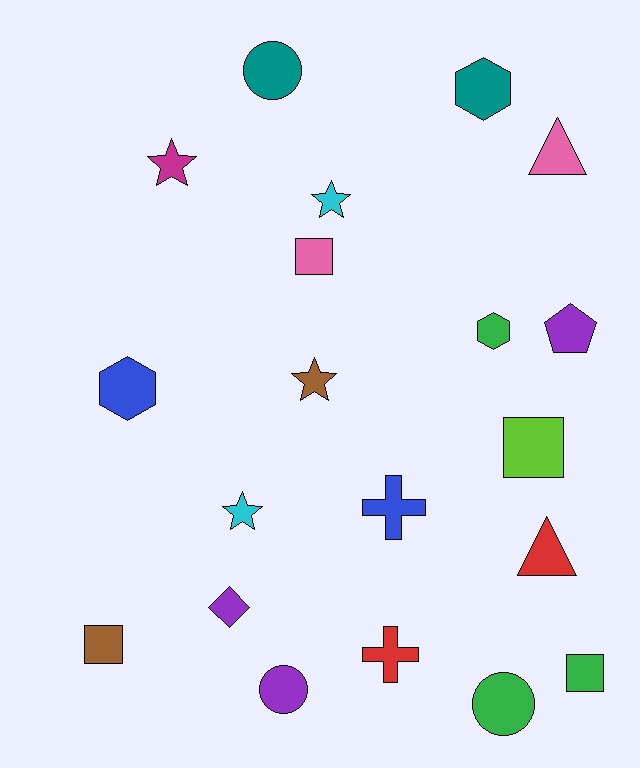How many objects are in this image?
There are 20 objects.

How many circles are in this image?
There are 3 circles.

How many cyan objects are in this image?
There are 2 cyan objects.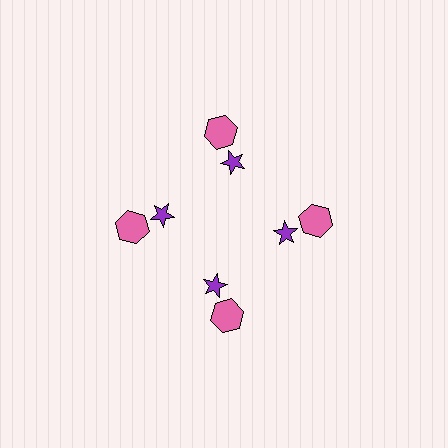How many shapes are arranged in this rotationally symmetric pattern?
There are 8 shapes, arranged in 4 groups of 2.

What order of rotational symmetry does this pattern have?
This pattern has 4-fold rotational symmetry.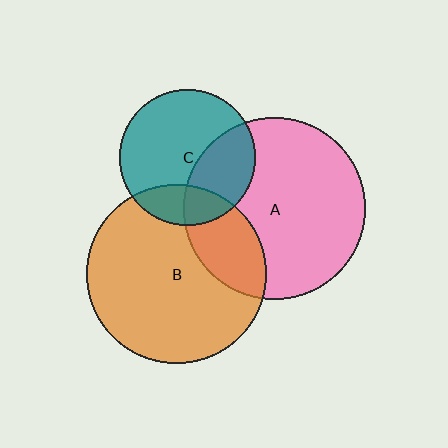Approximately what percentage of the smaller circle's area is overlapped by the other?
Approximately 20%.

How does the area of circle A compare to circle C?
Approximately 1.8 times.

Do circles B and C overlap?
Yes.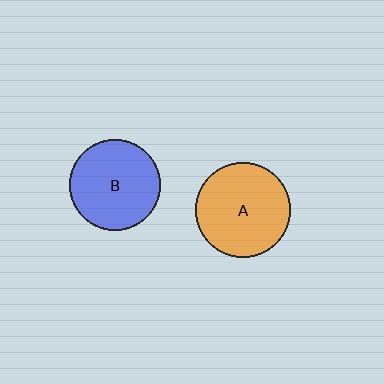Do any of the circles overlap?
No, none of the circles overlap.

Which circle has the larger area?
Circle A (orange).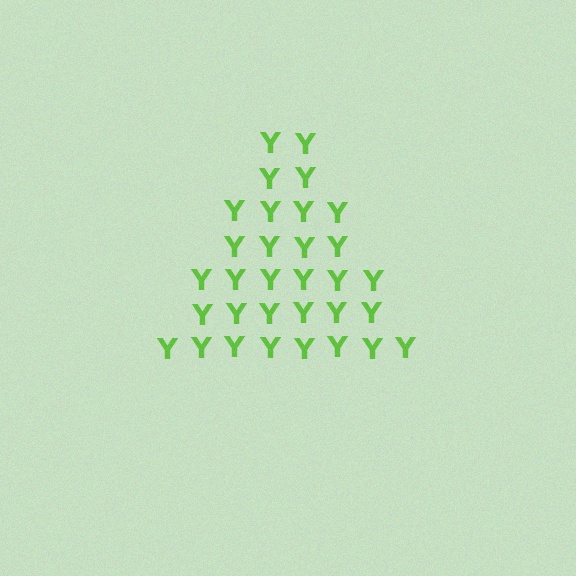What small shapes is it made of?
It is made of small letter Y's.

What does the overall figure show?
The overall figure shows a triangle.